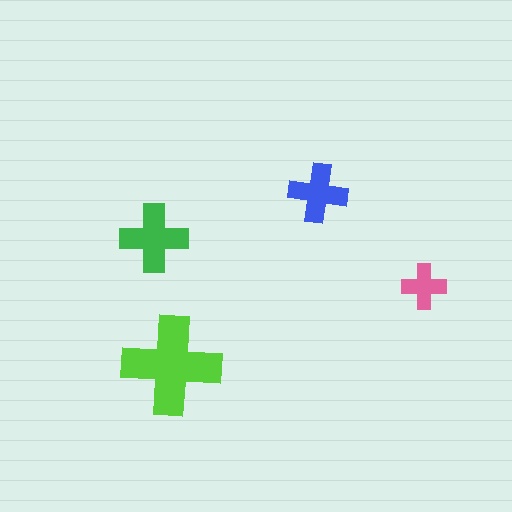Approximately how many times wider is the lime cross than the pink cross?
About 2 times wider.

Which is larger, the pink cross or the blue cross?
The blue one.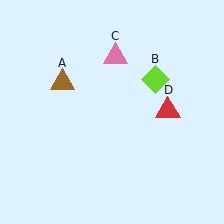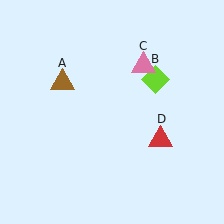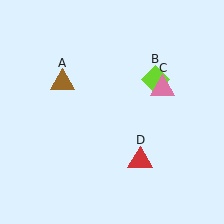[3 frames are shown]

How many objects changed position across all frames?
2 objects changed position: pink triangle (object C), red triangle (object D).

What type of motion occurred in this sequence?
The pink triangle (object C), red triangle (object D) rotated clockwise around the center of the scene.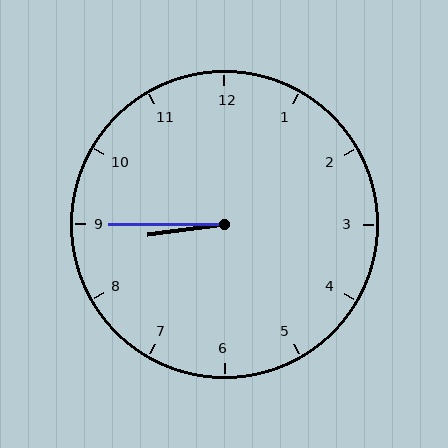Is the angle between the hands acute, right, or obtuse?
It is acute.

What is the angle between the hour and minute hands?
Approximately 8 degrees.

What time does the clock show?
8:45.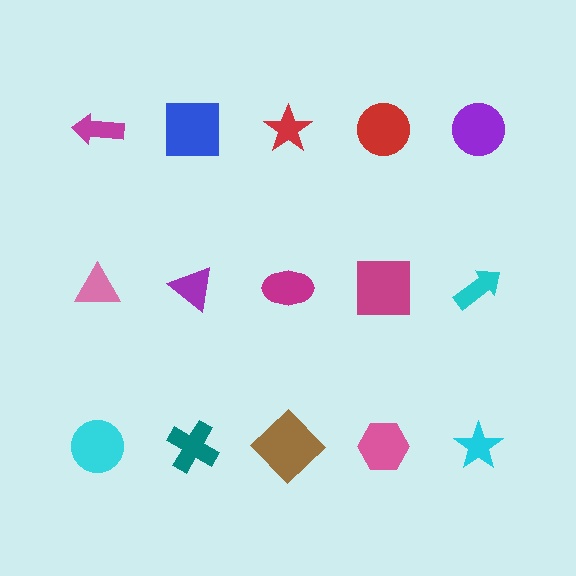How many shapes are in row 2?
5 shapes.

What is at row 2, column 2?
A purple triangle.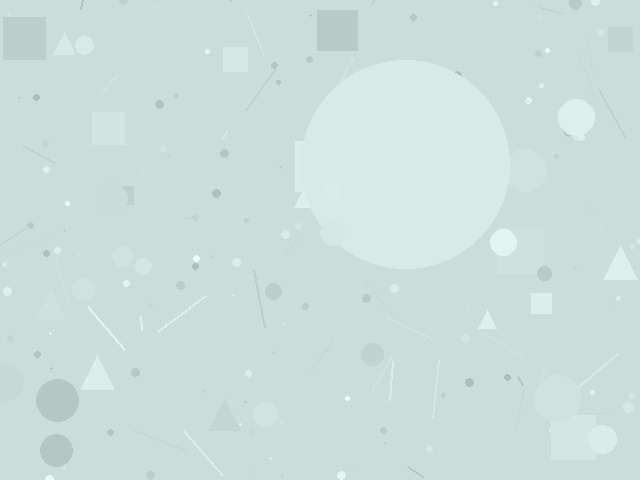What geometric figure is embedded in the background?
A circle is embedded in the background.